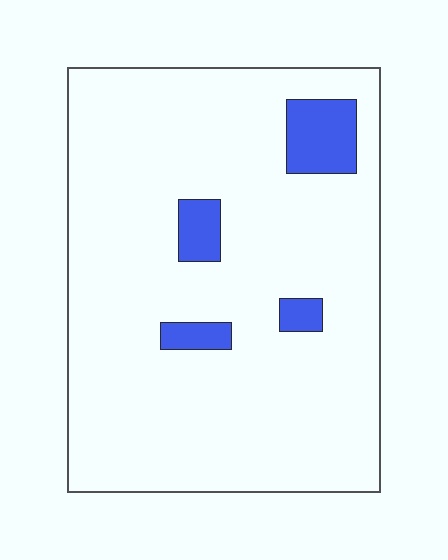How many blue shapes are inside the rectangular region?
4.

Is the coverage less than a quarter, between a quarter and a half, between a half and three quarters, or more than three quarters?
Less than a quarter.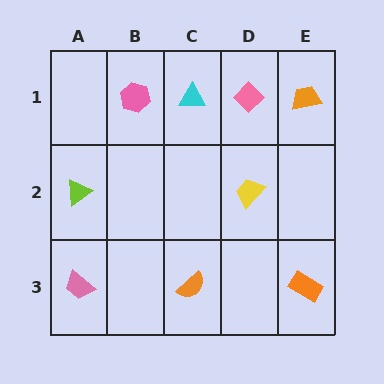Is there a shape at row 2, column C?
No, that cell is empty.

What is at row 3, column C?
An orange semicircle.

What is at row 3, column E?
An orange rectangle.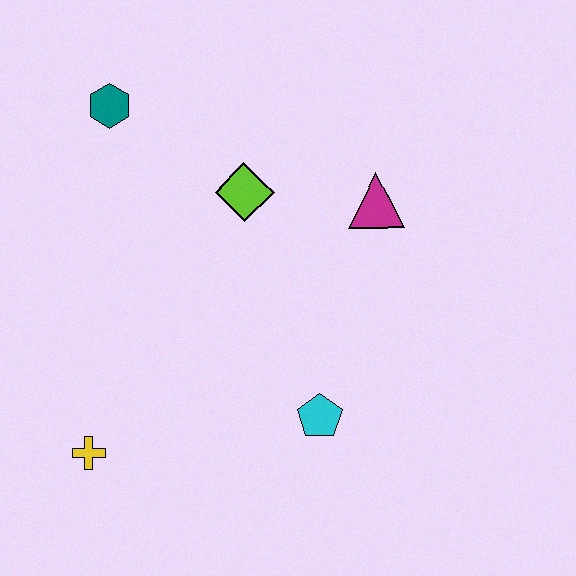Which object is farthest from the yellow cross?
The magenta triangle is farthest from the yellow cross.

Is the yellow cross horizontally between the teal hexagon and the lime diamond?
No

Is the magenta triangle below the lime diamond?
Yes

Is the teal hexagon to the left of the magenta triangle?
Yes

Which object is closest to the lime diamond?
The magenta triangle is closest to the lime diamond.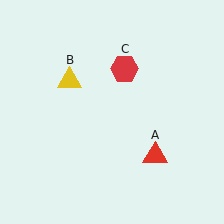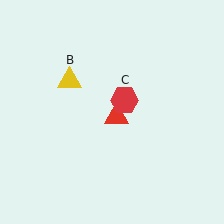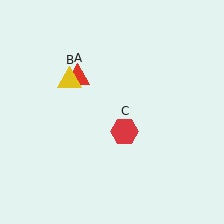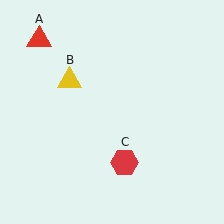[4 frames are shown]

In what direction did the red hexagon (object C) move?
The red hexagon (object C) moved down.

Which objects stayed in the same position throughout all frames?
Yellow triangle (object B) remained stationary.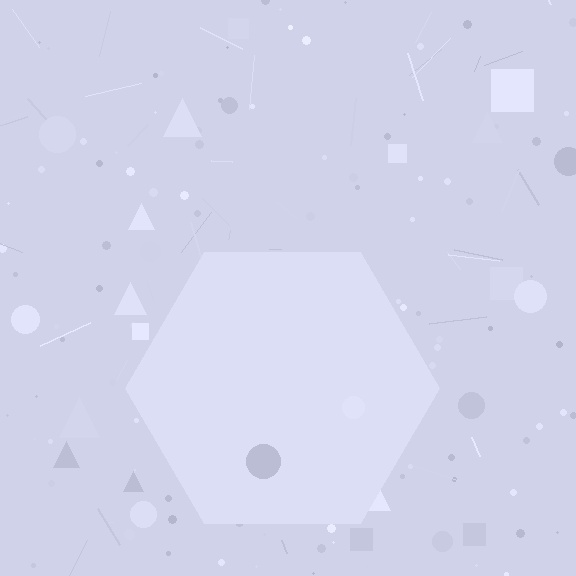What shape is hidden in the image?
A hexagon is hidden in the image.